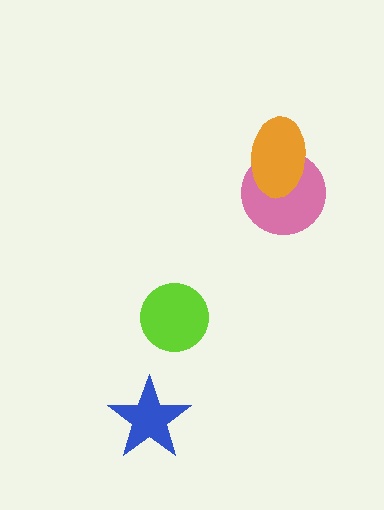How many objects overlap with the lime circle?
0 objects overlap with the lime circle.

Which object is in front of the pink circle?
The orange ellipse is in front of the pink circle.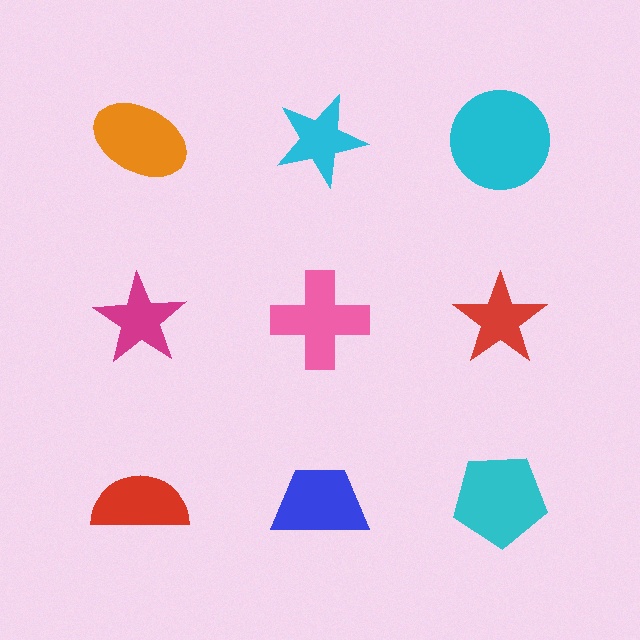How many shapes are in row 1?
3 shapes.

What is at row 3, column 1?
A red semicircle.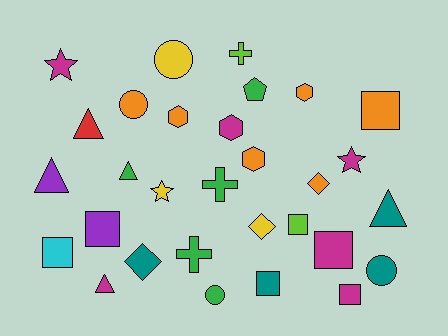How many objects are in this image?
There are 30 objects.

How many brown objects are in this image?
There are no brown objects.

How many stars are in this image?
There are 3 stars.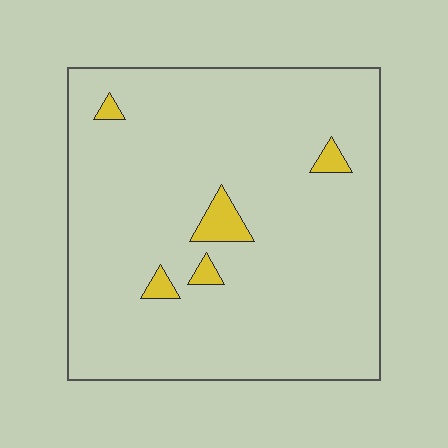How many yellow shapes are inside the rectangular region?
5.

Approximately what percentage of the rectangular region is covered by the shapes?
Approximately 5%.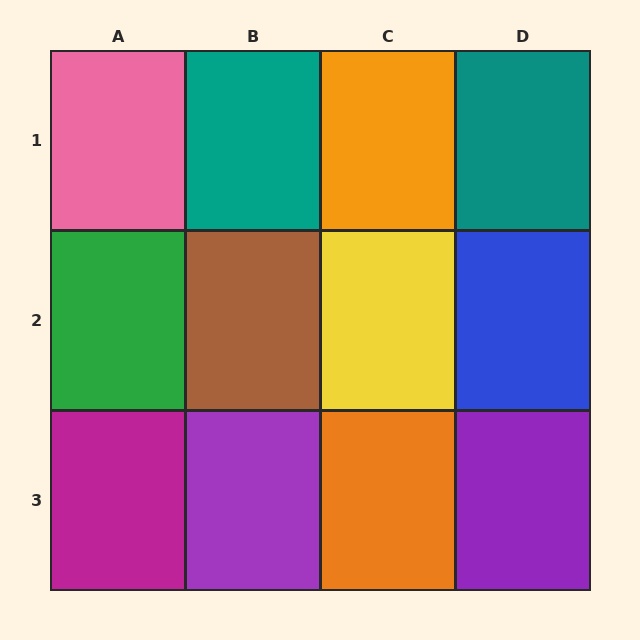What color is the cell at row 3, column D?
Purple.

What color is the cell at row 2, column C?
Yellow.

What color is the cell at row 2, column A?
Green.